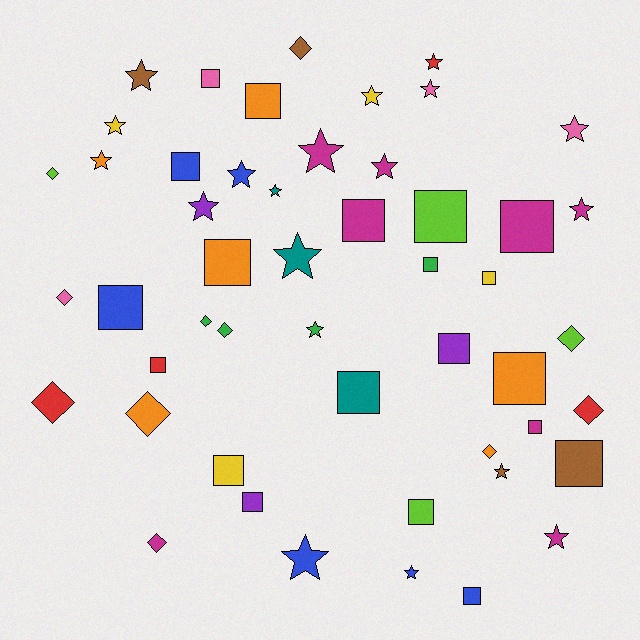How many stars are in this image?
There are 19 stars.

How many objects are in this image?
There are 50 objects.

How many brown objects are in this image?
There are 4 brown objects.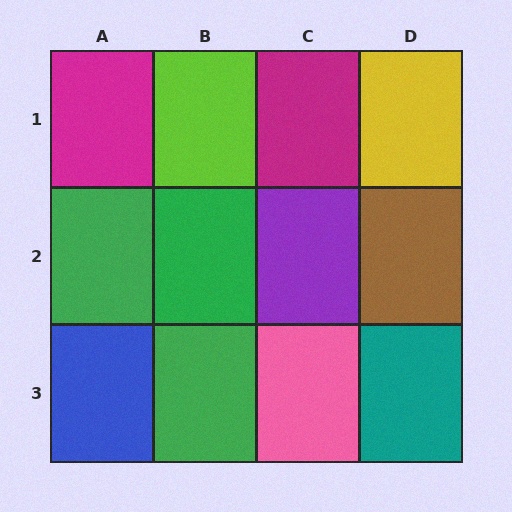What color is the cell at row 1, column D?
Yellow.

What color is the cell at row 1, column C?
Magenta.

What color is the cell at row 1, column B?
Lime.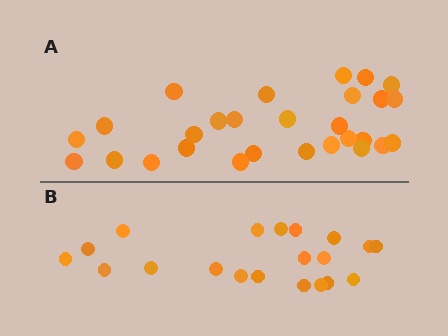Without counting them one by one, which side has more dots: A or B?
Region A (the top region) has more dots.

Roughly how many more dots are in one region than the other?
Region A has roughly 8 or so more dots than region B.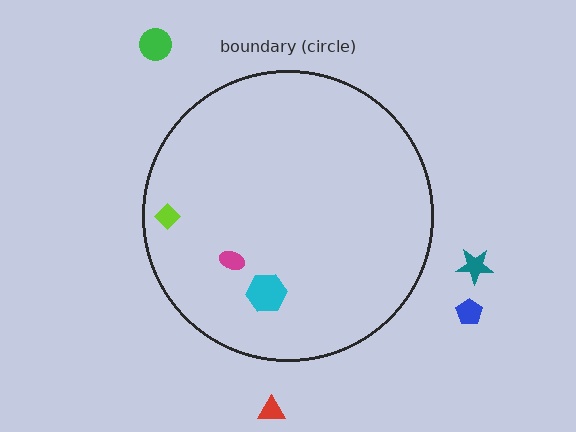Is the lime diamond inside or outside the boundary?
Inside.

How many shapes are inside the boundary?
3 inside, 4 outside.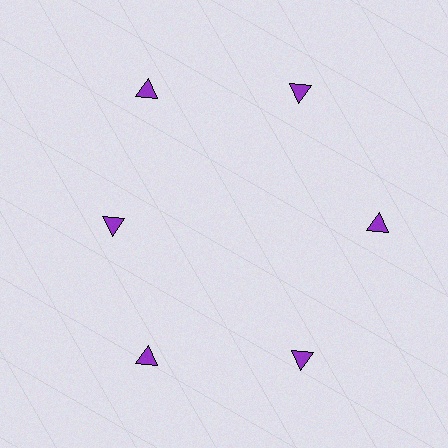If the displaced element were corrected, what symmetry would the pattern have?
It would have 6-fold rotational symmetry — the pattern would map onto itself every 60 degrees.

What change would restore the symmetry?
The symmetry would be restored by moving it outward, back onto the ring so that all 6 triangles sit at equal angles and equal distance from the center.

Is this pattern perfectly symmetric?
No. The 6 purple triangles are arranged in a ring, but one element near the 9 o'clock position is pulled inward toward the center, breaking the 6-fold rotational symmetry.